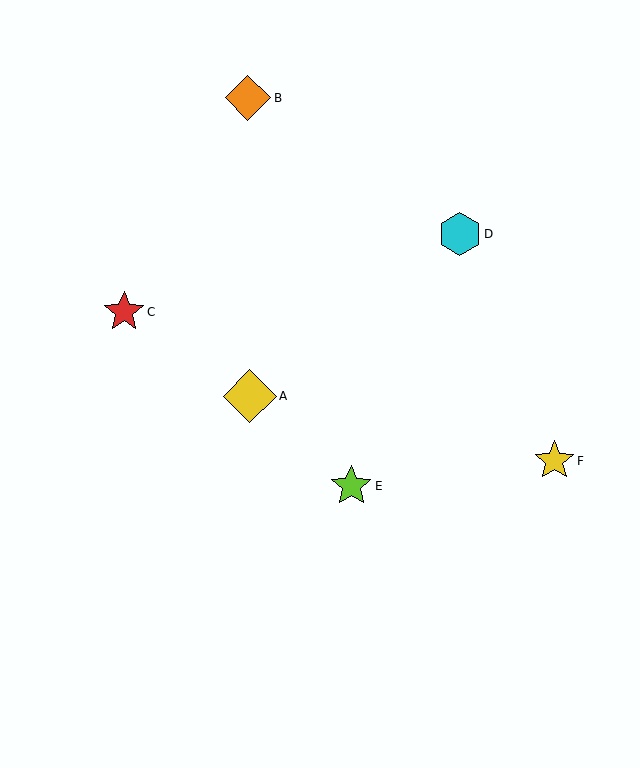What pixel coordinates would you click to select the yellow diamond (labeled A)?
Click at (250, 396) to select the yellow diamond A.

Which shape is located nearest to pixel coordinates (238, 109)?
The orange diamond (labeled B) at (248, 98) is nearest to that location.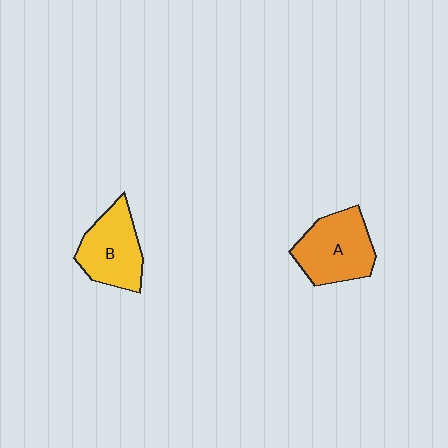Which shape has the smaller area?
Shape B (yellow).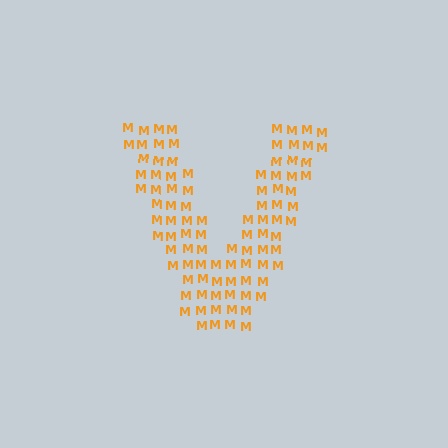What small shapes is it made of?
It is made of small letter M's.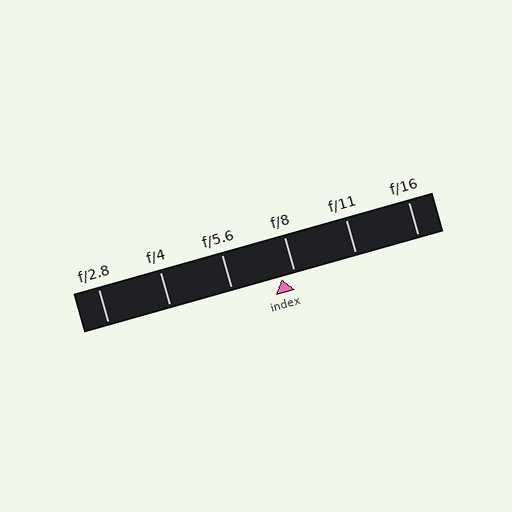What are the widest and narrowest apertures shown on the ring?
The widest aperture shown is f/2.8 and the narrowest is f/16.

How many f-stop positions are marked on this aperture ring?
There are 6 f-stop positions marked.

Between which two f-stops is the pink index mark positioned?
The index mark is between f/5.6 and f/8.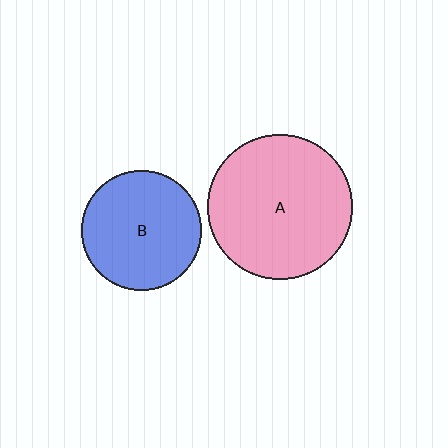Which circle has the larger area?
Circle A (pink).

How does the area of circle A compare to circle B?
Approximately 1.5 times.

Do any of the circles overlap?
No, none of the circles overlap.